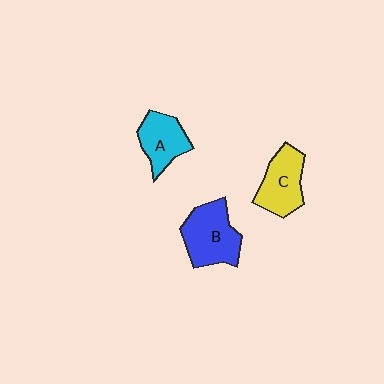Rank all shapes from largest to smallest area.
From largest to smallest: B (blue), C (yellow), A (cyan).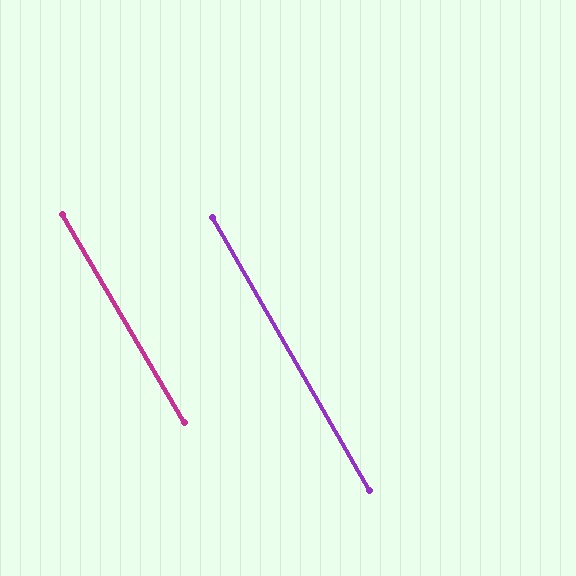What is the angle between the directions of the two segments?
Approximately 0 degrees.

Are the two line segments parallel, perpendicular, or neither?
Parallel — their directions differ by only 0.4°.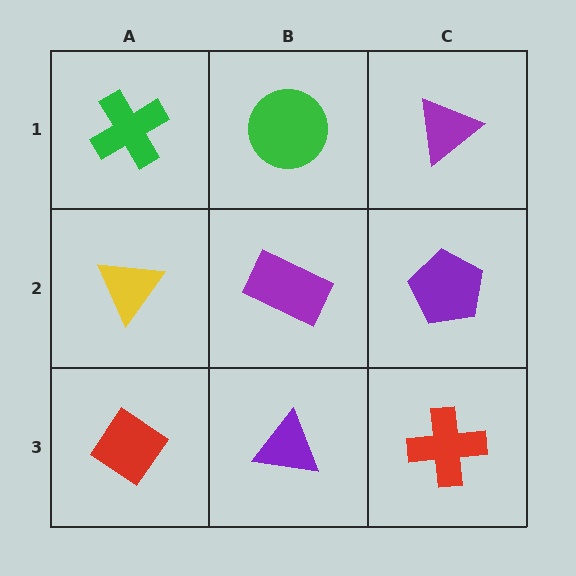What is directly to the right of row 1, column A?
A green circle.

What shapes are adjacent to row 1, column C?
A purple pentagon (row 2, column C), a green circle (row 1, column B).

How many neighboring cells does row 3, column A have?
2.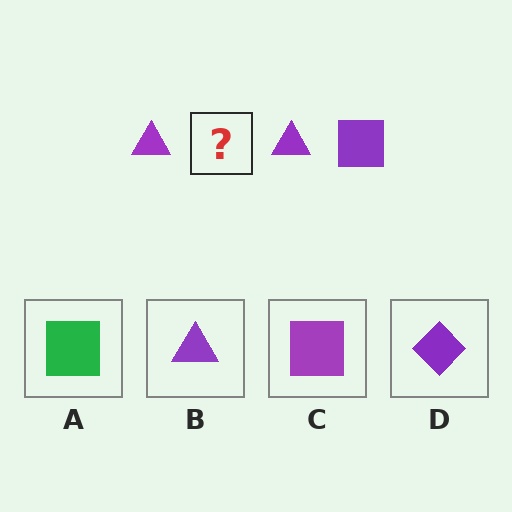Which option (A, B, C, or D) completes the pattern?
C.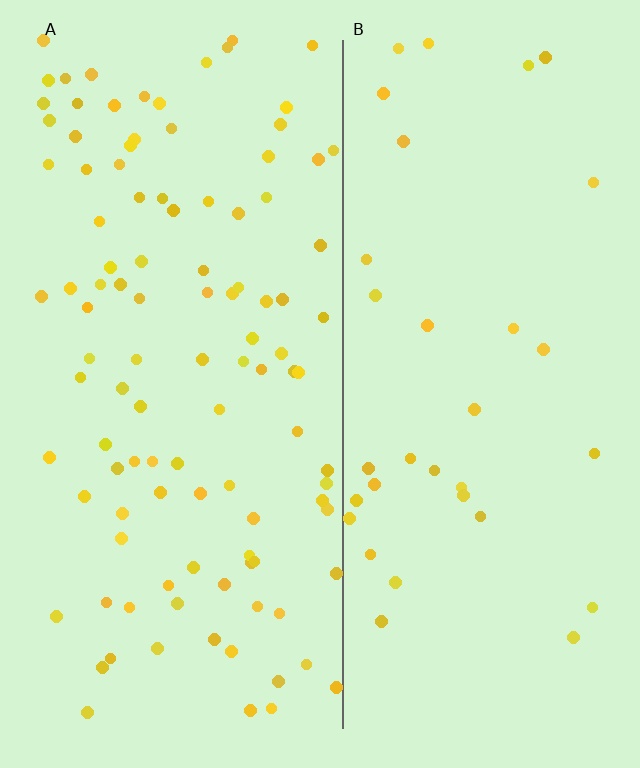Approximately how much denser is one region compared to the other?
Approximately 3.1× — region A over region B.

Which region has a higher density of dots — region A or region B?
A (the left).